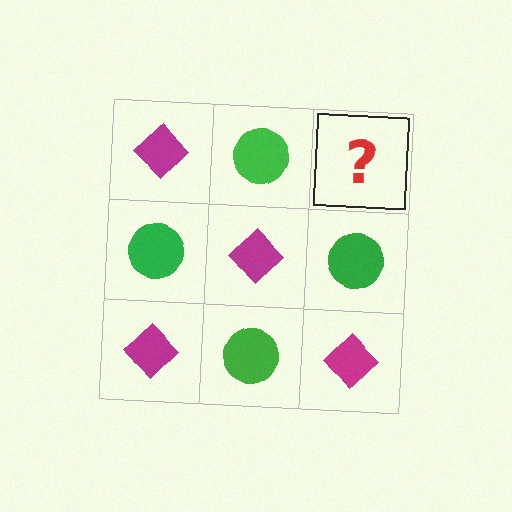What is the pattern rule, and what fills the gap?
The rule is that it alternates magenta diamond and green circle in a checkerboard pattern. The gap should be filled with a magenta diamond.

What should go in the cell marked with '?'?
The missing cell should contain a magenta diamond.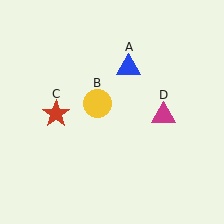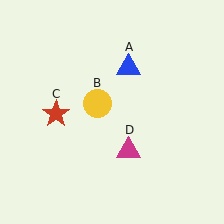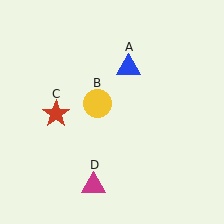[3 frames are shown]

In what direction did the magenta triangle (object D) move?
The magenta triangle (object D) moved down and to the left.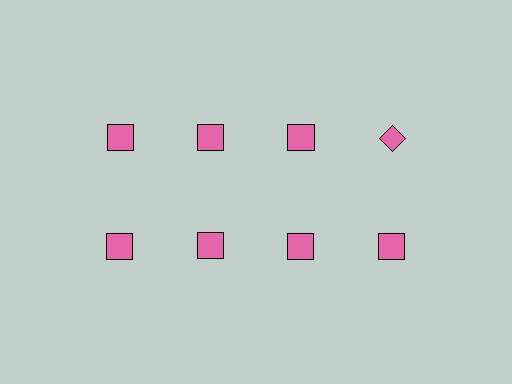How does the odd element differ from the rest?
It has a different shape: diamond instead of square.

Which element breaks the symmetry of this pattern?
The pink diamond in the top row, second from right column breaks the symmetry. All other shapes are pink squares.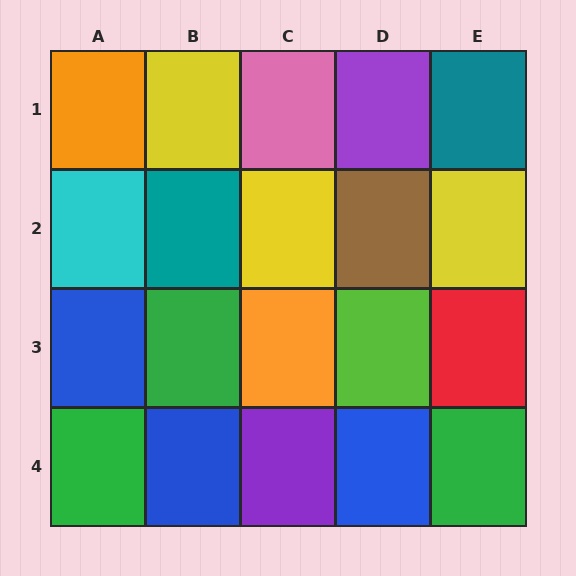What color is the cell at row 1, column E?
Teal.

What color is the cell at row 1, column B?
Yellow.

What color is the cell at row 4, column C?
Purple.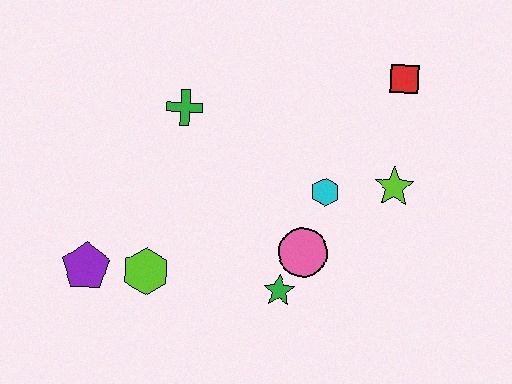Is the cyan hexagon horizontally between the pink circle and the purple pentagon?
No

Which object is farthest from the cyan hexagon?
The purple pentagon is farthest from the cyan hexagon.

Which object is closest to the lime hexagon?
The purple pentagon is closest to the lime hexagon.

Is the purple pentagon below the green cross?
Yes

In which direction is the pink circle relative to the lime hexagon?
The pink circle is to the right of the lime hexagon.